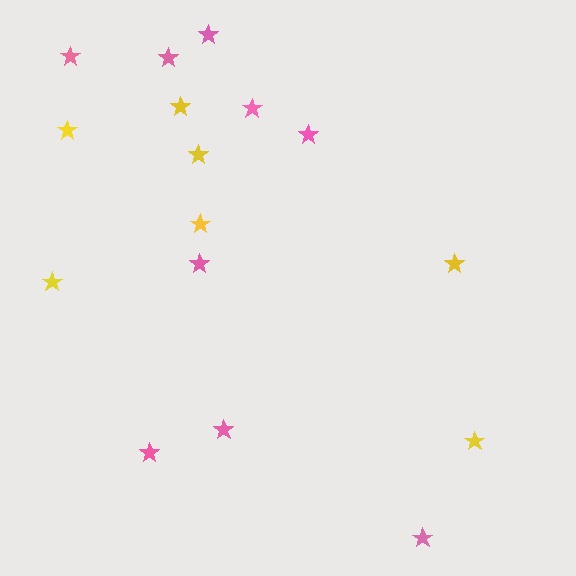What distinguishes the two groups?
There are 2 groups: one group of pink stars (9) and one group of yellow stars (7).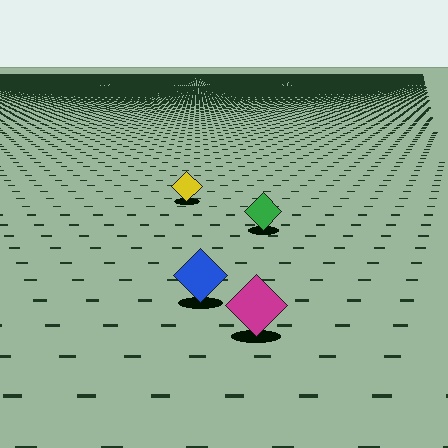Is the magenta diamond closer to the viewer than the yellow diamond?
Yes. The magenta diamond is closer — you can tell from the texture gradient: the ground texture is coarser near it.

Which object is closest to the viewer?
The magenta diamond is closest. The texture marks near it are larger and more spread out.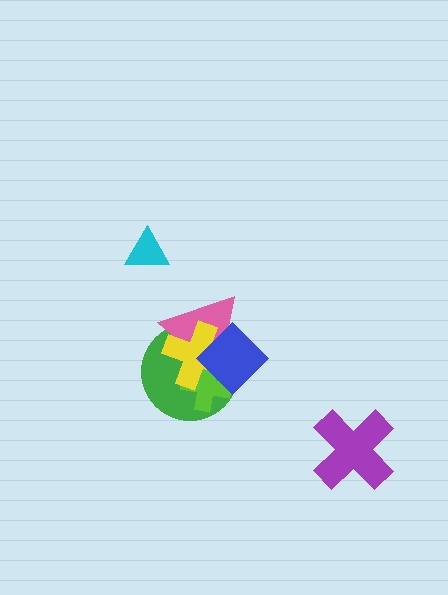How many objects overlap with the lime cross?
4 objects overlap with the lime cross.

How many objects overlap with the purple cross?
0 objects overlap with the purple cross.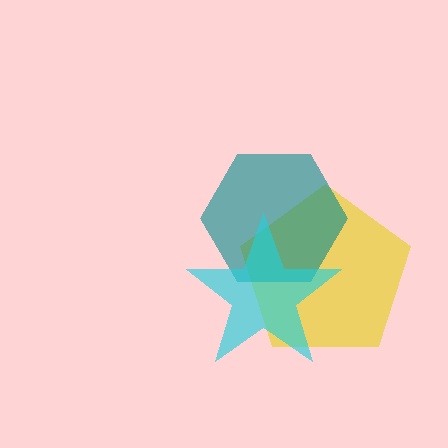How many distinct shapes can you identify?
There are 3 distinct shapes: a yellow pentagon, a teal hexagon, a cyan star.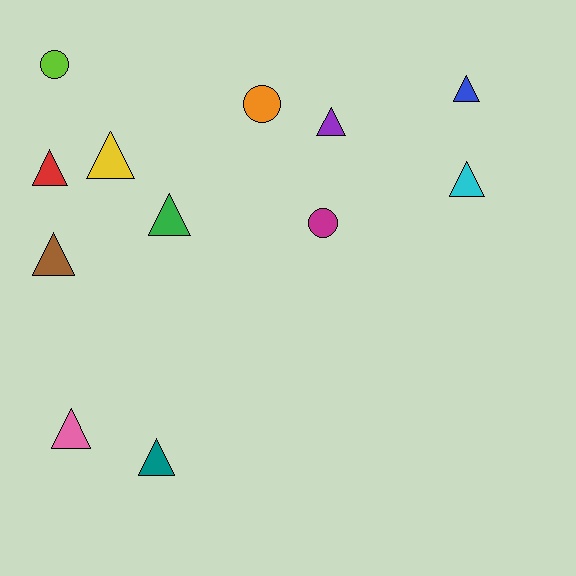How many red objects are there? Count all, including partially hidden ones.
There is 1 red object.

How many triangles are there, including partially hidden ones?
There are 9 triangles.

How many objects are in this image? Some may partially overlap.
There are 12 objects.